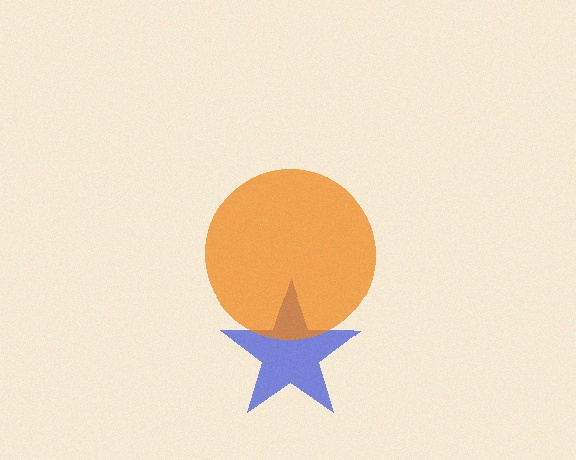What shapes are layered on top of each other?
The layered shapes are: a blue star, an orange circle.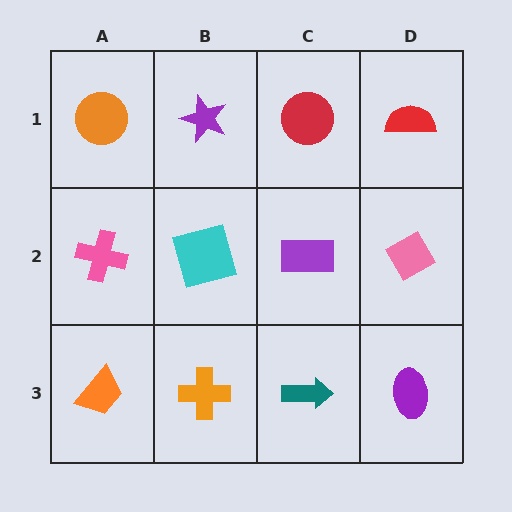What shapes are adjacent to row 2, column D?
A red semicircle (row 1, column D), a purple ellipse (row 3, column D), a purple rectangle (row 2, column C).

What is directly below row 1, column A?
A pink cross.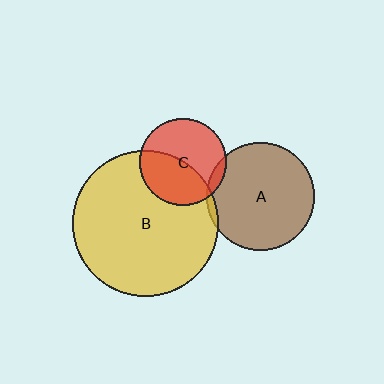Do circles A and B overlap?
Yes.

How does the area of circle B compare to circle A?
Approximately 1.8 times.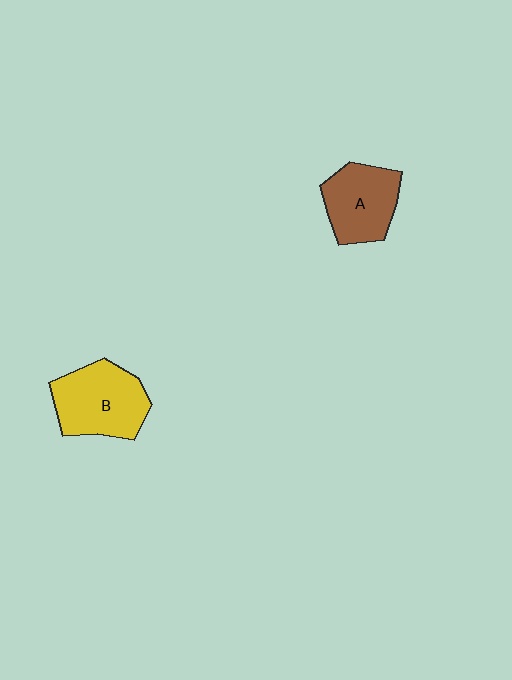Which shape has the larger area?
Shape B (yellow).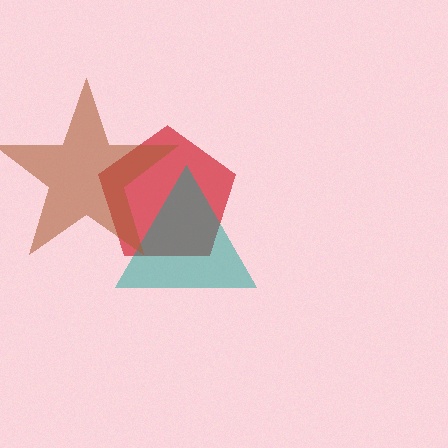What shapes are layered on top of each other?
The layered shapes are: a red pentagon, a teal triangle, a brown star.